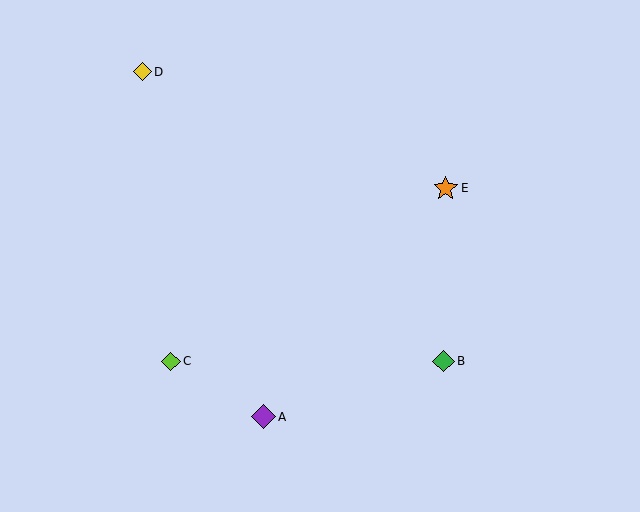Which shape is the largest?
The orange star (labeled E) is the largest.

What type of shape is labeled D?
Shape D is a yellow diamond.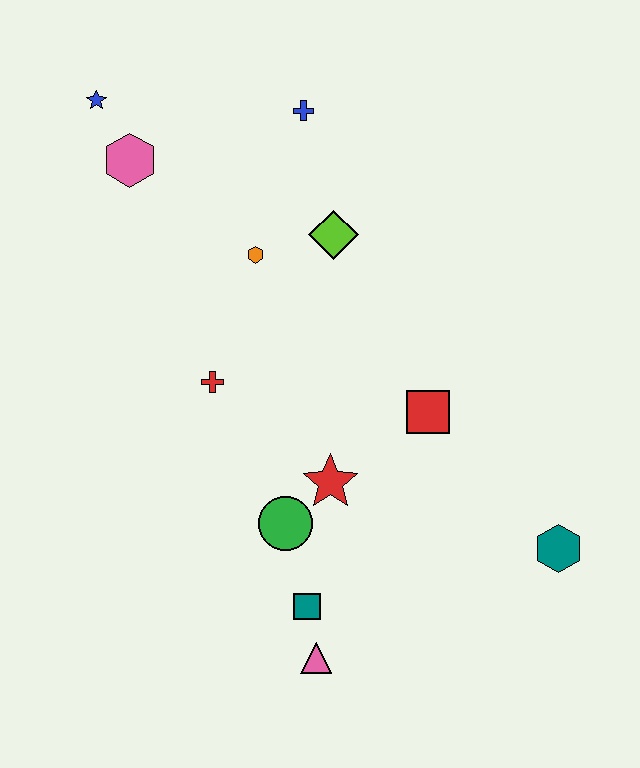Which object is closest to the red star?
The green circle is closest to the red star.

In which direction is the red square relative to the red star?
The red square is to the right of the red star.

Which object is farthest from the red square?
The blue star is farthest from the red square.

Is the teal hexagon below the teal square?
No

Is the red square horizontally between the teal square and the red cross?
No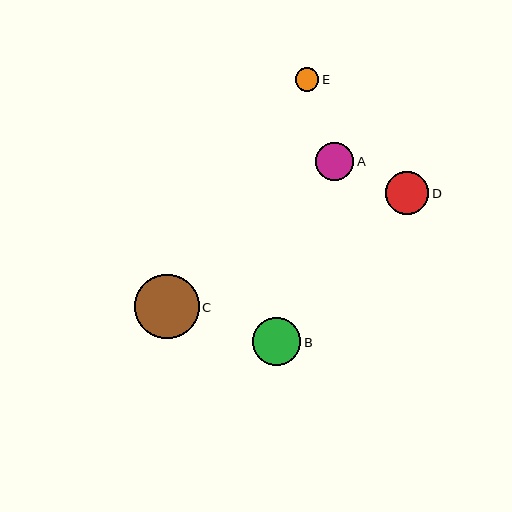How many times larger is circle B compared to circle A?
Circle B is approximately 1.3 times the size of circle A.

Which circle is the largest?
Circle C is the largest with a size of approximately 64 pixels.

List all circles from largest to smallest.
From largest to smallest: C, B, D, A, E.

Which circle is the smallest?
Circle E is the smallest with a size of approximately 23 pixels.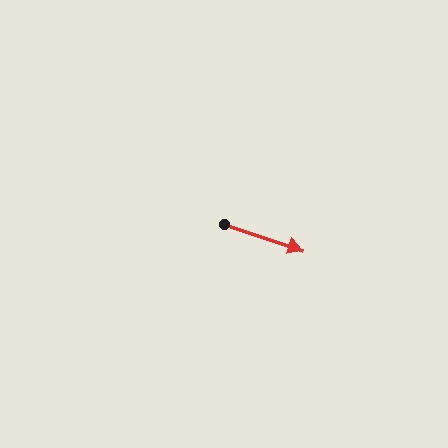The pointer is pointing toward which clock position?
Roughly 4 o'clock.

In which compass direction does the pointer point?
East.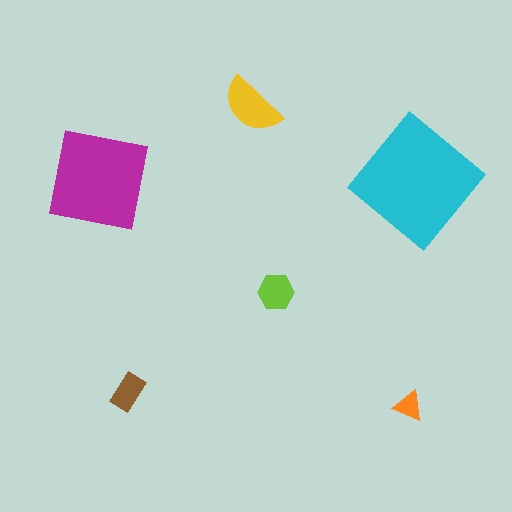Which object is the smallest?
The orange triangle.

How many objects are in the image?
There are 6 objects in the image.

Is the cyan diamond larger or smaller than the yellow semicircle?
Larger.